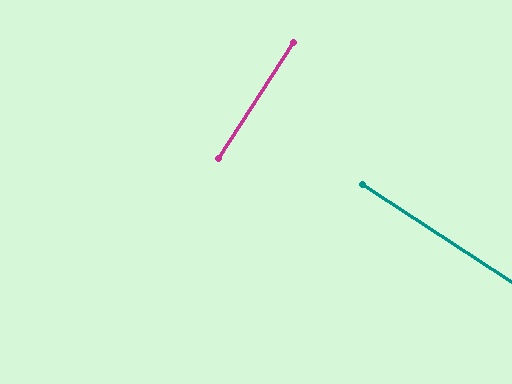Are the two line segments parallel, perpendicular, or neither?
Perpendicular — they meet at approximately 90°.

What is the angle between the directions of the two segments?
Approximately 90 degrees.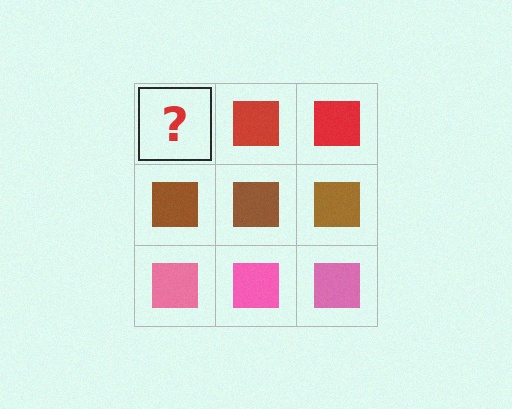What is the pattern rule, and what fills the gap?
The rule is that each row has a consistent color. The gap should be filled with a red square.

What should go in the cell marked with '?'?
The missing cell should contain a red square.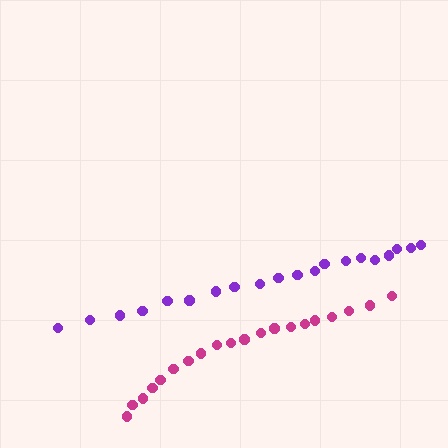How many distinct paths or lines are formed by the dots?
There are 2 distinct paths.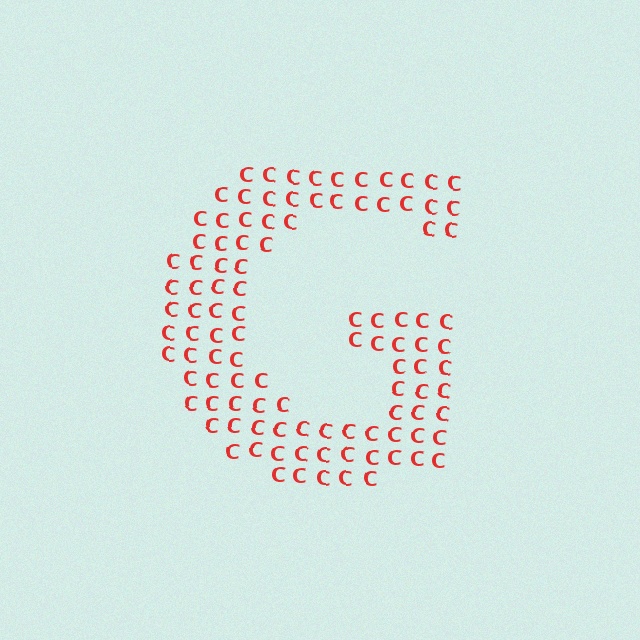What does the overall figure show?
The overall figure shows the letter G.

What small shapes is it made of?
It is made of small letter C's.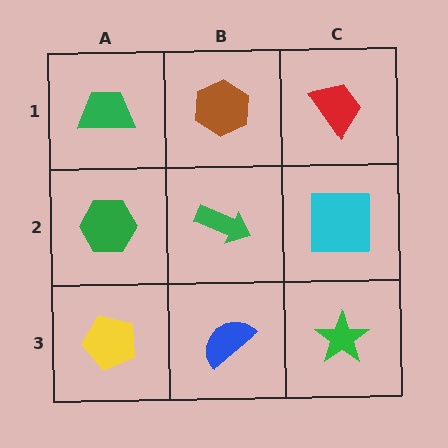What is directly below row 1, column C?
A cyan square.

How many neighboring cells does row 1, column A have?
2.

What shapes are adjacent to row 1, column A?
A green hexagon (row 2, column A), a brown hexagon (row 1, column B).